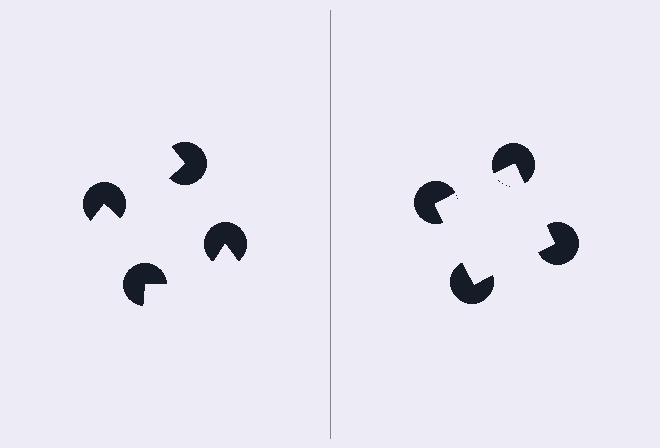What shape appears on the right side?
An illusory square.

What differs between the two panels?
The pac-man discs are positioned identically on both sides; only the wedge orientations differ. On the right they align to a square; on the left they are misaligned.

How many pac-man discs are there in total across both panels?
8 — 4 on each side.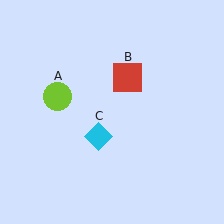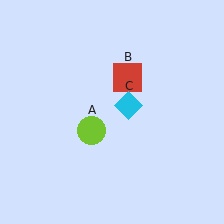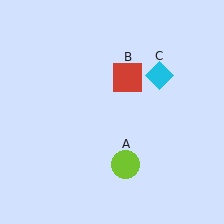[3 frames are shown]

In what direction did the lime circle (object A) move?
The lime circle (object A) moved down and to the right.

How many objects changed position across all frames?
2 objects changed position: lime circle (object A), cyan diamond (object C).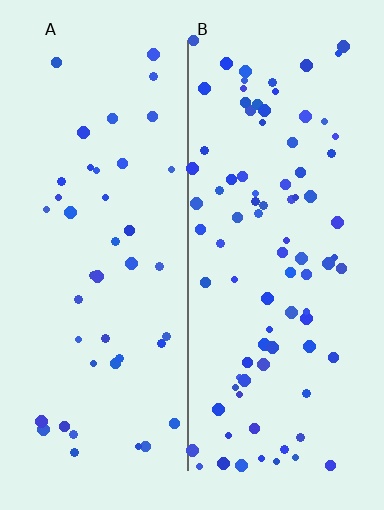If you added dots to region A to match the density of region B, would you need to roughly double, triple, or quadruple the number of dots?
Approximately double.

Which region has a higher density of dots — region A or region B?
B (the right).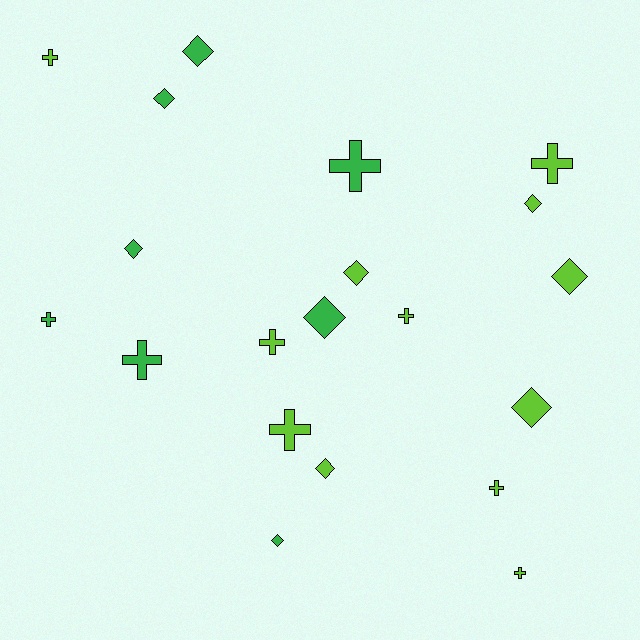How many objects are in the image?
There are 20 objects.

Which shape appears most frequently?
Cross, with 10 objects.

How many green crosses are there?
There are 3 green crosses.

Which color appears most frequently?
Lime, with 12 objects.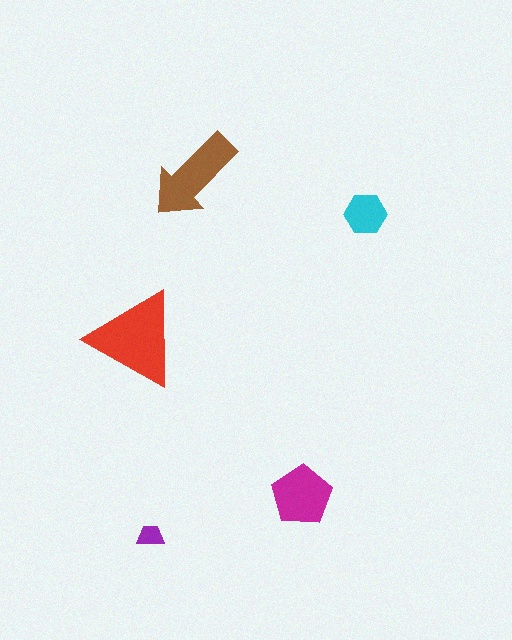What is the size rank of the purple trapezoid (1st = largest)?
5th.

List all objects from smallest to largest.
The purple trapezoid, the cyan hexagon, the magenta pentagon, the brown arrow, the red triangle.